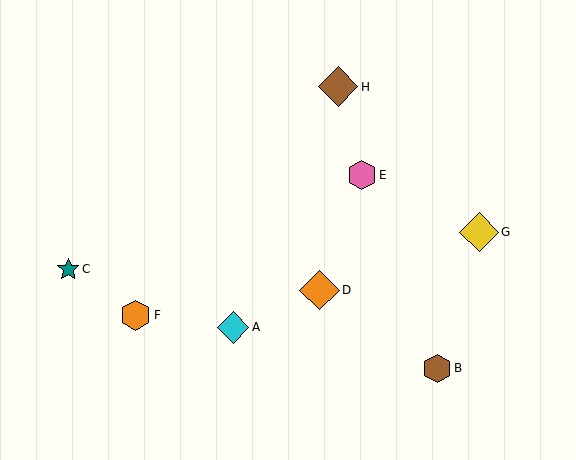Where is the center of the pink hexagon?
The center of the pink hexagon is at (362, 175).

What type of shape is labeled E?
Shape E is a pink hexagon.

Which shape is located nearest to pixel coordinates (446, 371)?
The brown hexagon (labeled B) at (437, 368) is nearest to that location.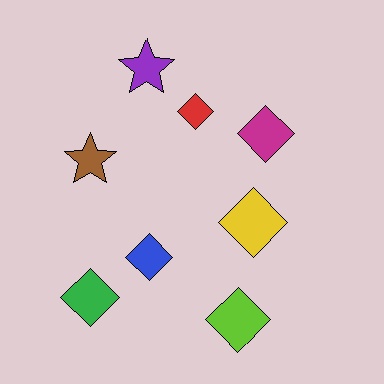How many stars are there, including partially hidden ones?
There are 2 stars.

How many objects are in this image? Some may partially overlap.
There are 8 objects.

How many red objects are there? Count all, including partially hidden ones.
There is 1 red object.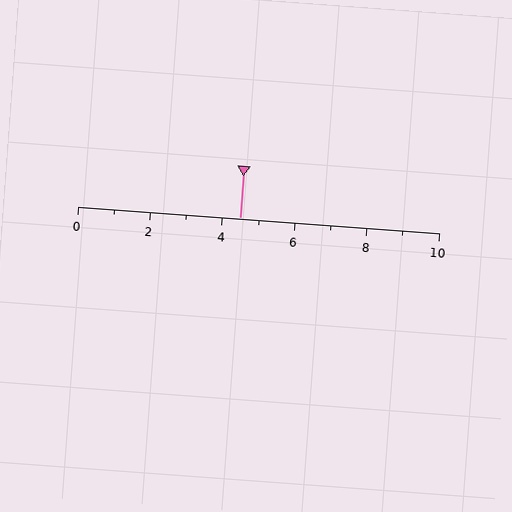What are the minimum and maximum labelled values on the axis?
The axis runs from 0 to 10.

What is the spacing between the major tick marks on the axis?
The major ticks are spaced 2 apart.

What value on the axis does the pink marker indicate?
The marker indicates approximately 4.5.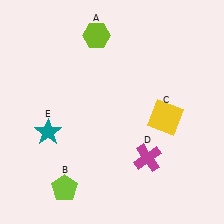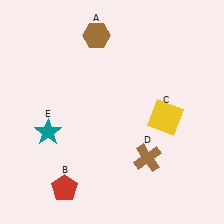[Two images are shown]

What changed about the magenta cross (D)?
In Image 1, D is magenta. In Image 2, it changed to brown.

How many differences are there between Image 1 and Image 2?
There are 3 differences between the two images.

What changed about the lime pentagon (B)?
In Image 1, B is lime. In Image 2, it changed to red.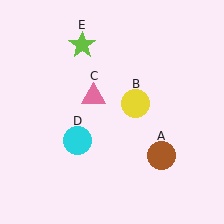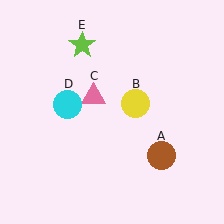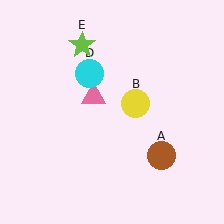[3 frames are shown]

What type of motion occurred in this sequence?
The cyan circle (object D) rotated clockwise around the center of the scene.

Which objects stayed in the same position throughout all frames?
Brown circle (object A) and yellow circle (object B) and pink triangle (object C) and lime star (object E) remained stationary.